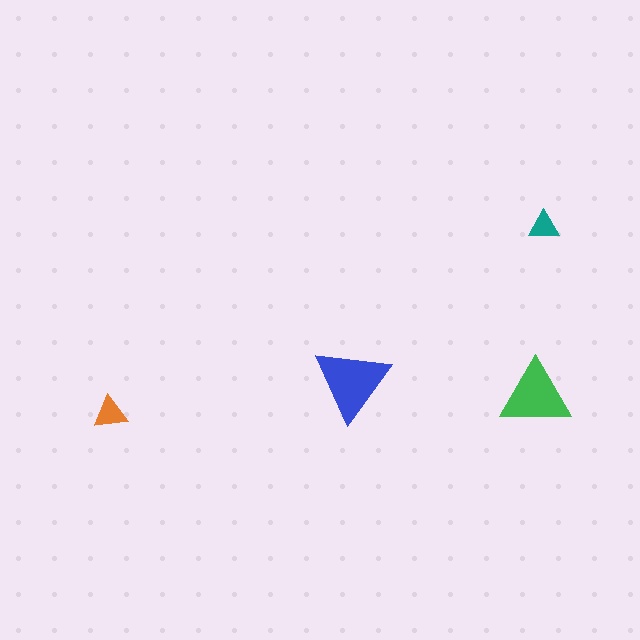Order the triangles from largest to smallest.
the blue one, the green one, the orange one, the teal one.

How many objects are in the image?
There are 4 objects in the image.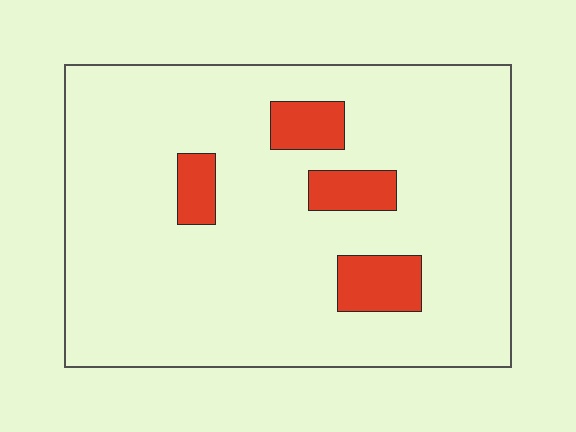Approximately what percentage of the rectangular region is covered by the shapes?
Approximately 10%.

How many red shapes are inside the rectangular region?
4.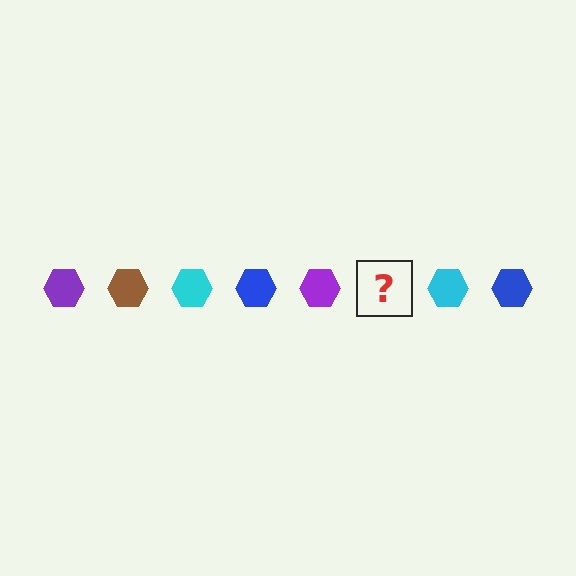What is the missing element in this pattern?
The missing element is a brown hexagon.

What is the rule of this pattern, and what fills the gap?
The rule is that the pattern cycles through purple, brown, cyan, blue hexagons. The gap should be filled with a brown hexagon.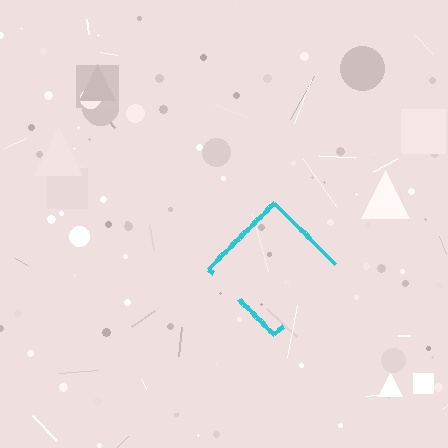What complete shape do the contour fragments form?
The contour fragments form a diamond.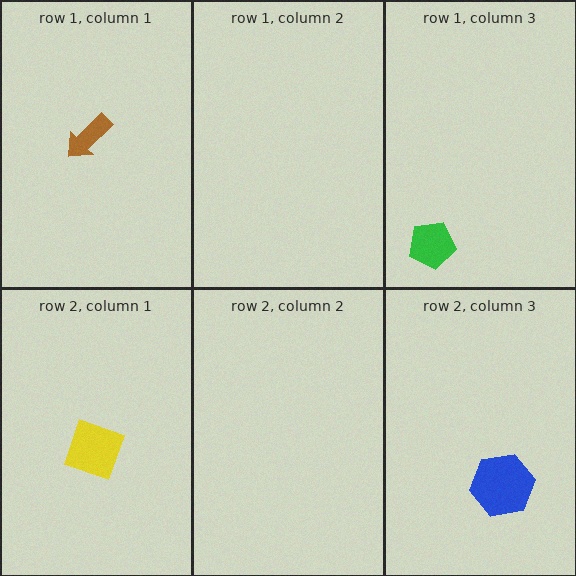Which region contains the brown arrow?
The row 1, column 1 region.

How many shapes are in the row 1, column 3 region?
1.